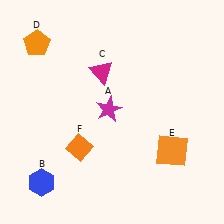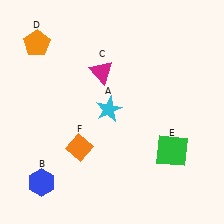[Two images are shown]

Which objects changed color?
A changed from magenta to cyan. E changed from orange to green.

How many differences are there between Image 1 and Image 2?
There are 2 differences between the two images.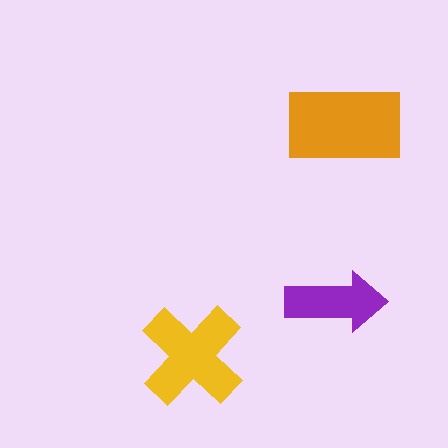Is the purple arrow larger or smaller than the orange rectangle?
Smaller.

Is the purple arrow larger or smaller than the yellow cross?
Smaller.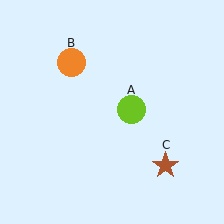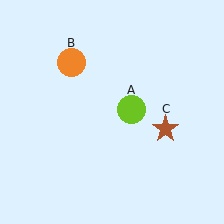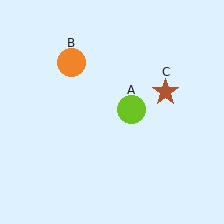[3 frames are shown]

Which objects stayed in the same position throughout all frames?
Lime circle (object A) and orange circle (object B) remained stationary.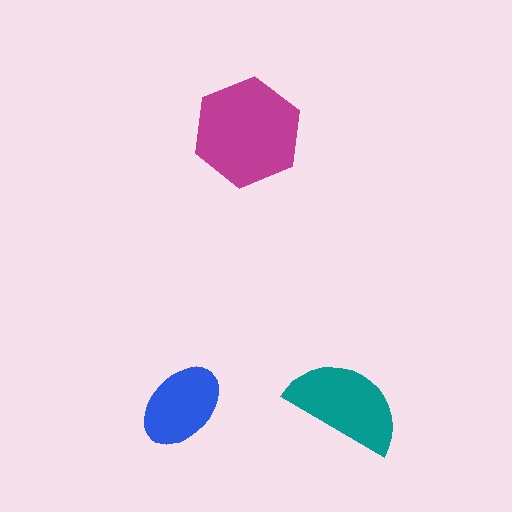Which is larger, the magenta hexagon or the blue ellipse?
The magenta hexagon.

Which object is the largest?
The magenta hexagon.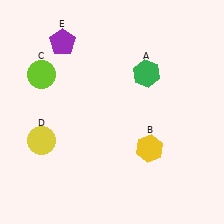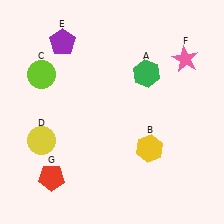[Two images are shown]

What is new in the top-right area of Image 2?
A pink star (F) was added in the top-right area of Image 2.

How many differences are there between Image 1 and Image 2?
There are 2 differences between the two images.